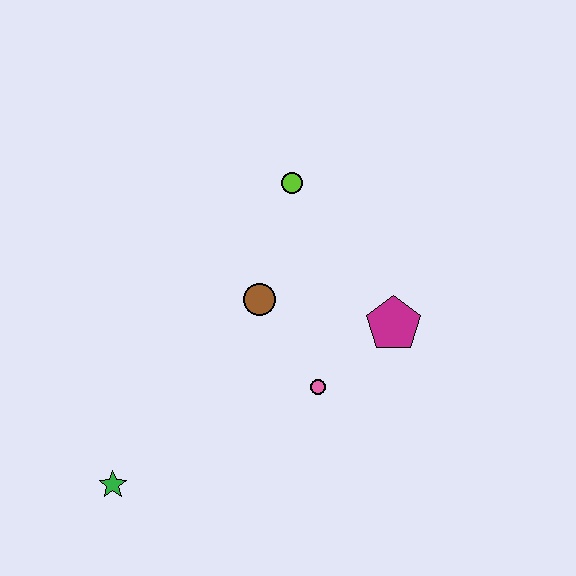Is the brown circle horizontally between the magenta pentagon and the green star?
Yes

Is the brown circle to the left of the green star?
No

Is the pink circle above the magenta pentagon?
No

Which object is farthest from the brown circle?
The green star is farthest from the brown circle.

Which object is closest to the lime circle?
The brown circle is closest to the lime circle.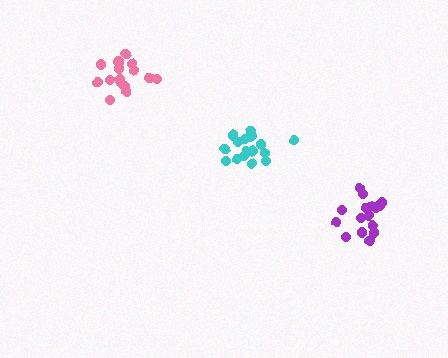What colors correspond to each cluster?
The clusters are colored: purple, pink, cyan.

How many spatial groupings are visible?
There are 3 spatial groupings.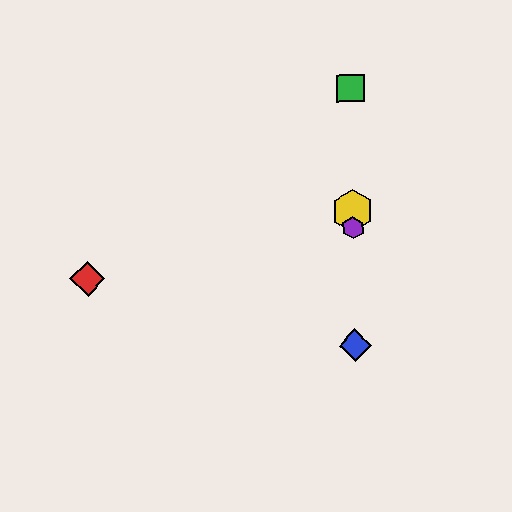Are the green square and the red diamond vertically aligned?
No, the green square is at x≈351 and the red diamond is at x≈87.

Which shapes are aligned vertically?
The blue diamond, the green square, the yellow hexagon, the purple hexagon are aligned vertically.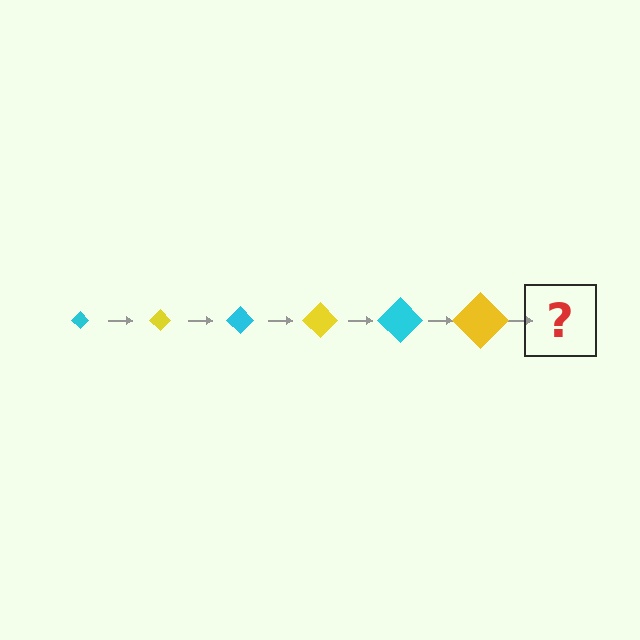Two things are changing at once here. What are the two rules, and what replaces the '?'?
The two rules are that the diamond grows larger each step and the color cycles through cyan and yellow. The '?' should be a cyan diamond, larger than the previous one.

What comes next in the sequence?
The next element should be a cyan diamond, larger than the previous one.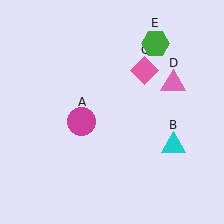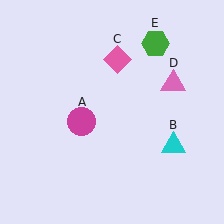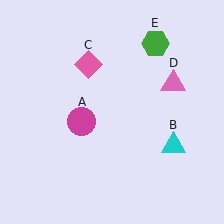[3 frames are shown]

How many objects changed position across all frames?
1 object changed position: pink diamond (object C).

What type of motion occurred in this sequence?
The pink diamond (object C) rotated counterclockwise around the center of the scene.